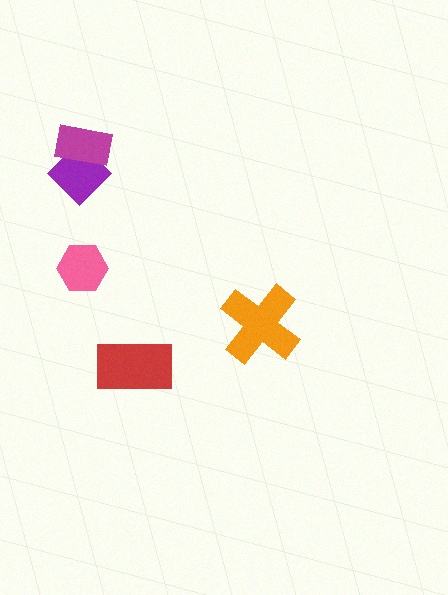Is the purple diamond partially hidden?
Yes, it is partially covered by another shape.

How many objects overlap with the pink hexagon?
0 objects overlap with the pink hexagon.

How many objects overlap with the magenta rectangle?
1 object overlaps with the magenta rectangle.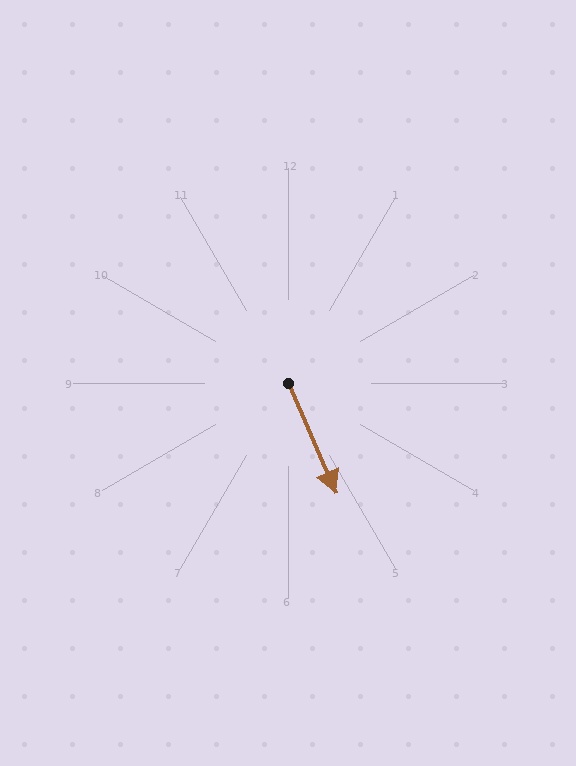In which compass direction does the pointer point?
Southeast.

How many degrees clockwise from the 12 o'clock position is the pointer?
Approximately 156 degrees.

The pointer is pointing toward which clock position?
Roughly 5 o'clock.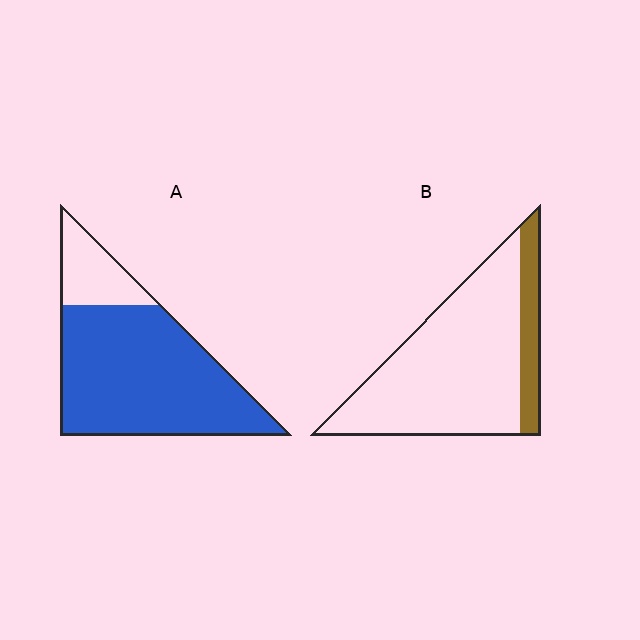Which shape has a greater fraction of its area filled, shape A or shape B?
Shape A.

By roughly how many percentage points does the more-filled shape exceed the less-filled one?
By roughly 65 percentage points (A over B).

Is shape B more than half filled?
No.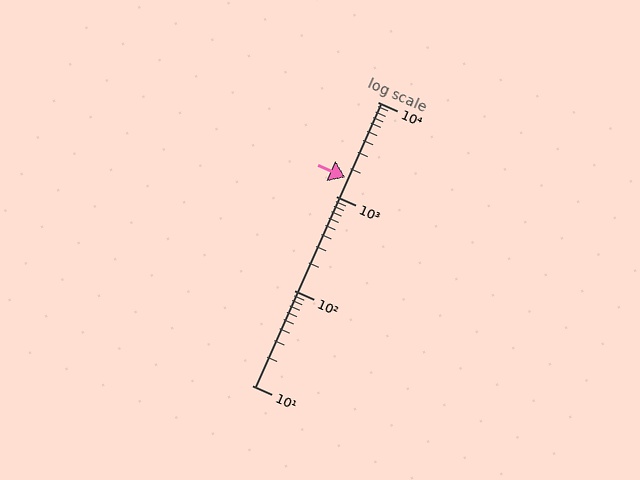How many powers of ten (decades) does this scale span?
The scale spans 3 decades, from 10 to 10000.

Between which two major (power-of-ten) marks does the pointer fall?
The pointer is between 1000 and 10000.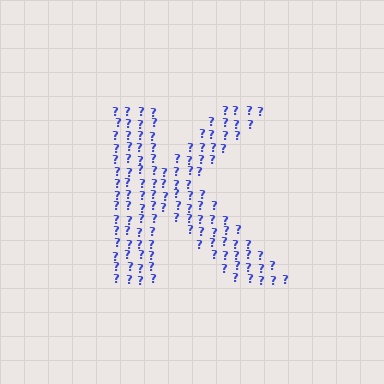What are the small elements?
The small elements are question marks.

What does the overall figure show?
The overall figure shows the letter K.